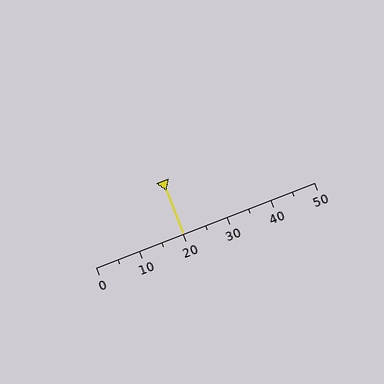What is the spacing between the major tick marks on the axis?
The major ticks are spaced 10 apart.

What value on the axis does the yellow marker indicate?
The marker indicates approximately 20.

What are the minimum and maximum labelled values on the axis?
The axis runs from 0 to 50.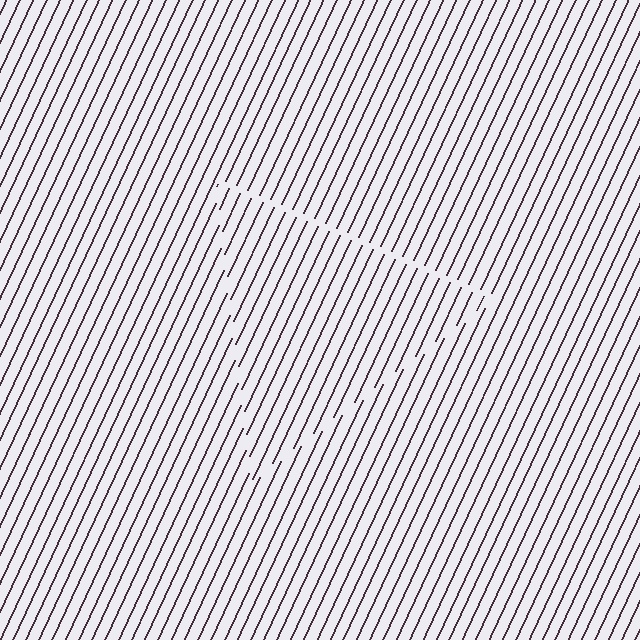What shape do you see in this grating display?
An illusory triangle. The interior of the shape contains the same grating, shifted by half a period — the contour is defined by the phase discontinuity where line-ends from the inner and outer gratings abut.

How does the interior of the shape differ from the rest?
The interior of the shape contains the same grating, shifted by half a period — the contour is defined by the phase discontinuity where line-ends from the inner and outer gratings abut.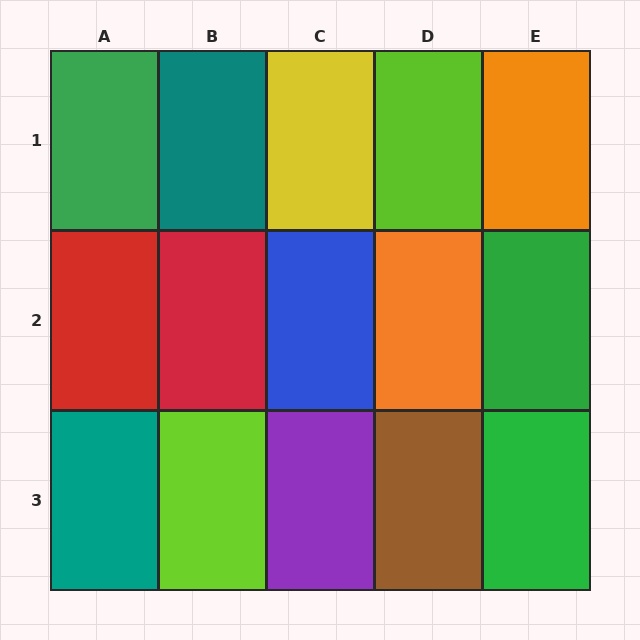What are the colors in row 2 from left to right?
Red, red, blue, orange, green.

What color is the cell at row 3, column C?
Purple.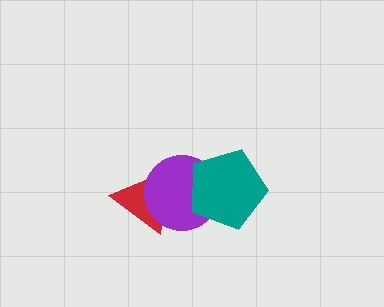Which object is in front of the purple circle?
The teal pentagon is in front of the purple circle.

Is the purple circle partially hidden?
Yes, it is partially covered by another shape.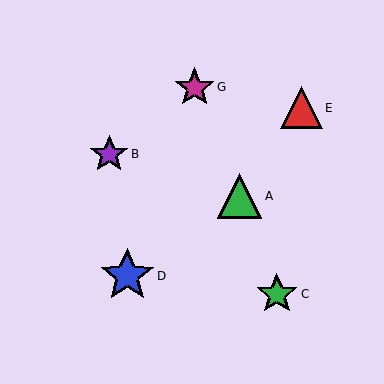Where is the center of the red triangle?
The center of the red triangle is at (301, 108).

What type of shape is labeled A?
Shape A is a green triangle.